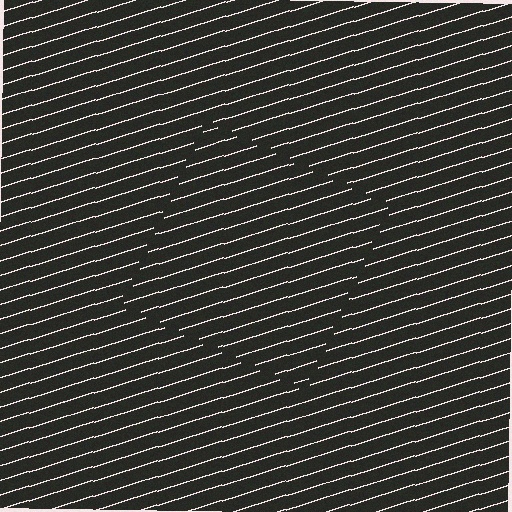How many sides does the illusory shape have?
4 sides — the line-ends trace a square.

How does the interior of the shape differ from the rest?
The interior of the shape contains the same grating, shifted by half a period — the contour is defined by the phase discontinuity where line-ends from the inner and outer gratings abut.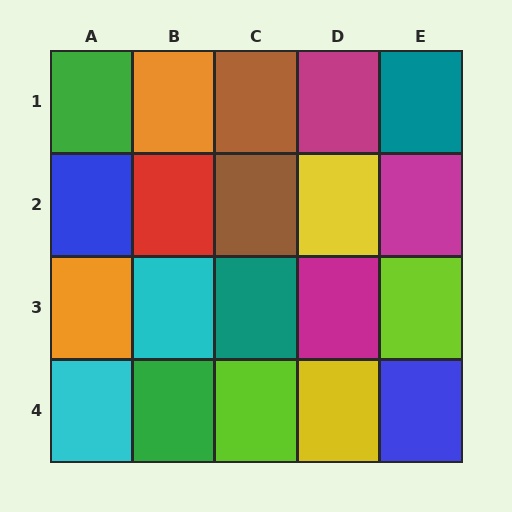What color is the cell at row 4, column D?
Yellow.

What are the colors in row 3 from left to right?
Orange, cyan, teal, magenta, lime.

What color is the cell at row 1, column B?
Orange.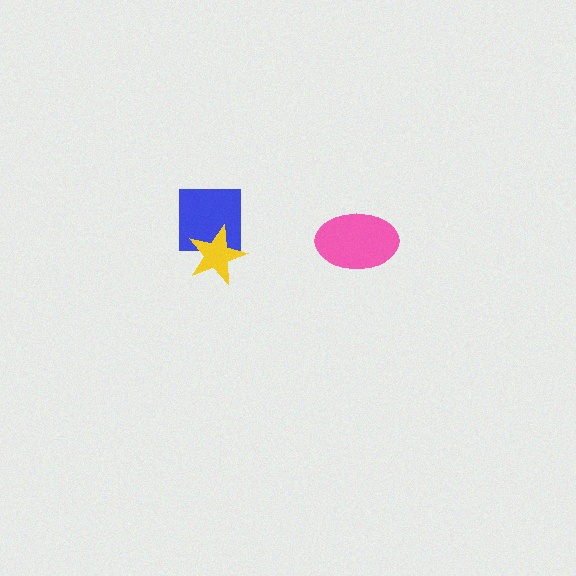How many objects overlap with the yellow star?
1 object overlaps with the yellow star.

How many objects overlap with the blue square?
1 object overlaps with the blue square.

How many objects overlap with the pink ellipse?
0 objects overlap with the pink ellipse.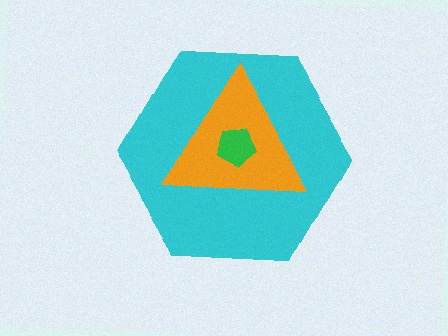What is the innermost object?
The green pentagon.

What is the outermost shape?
The cyan hexagon.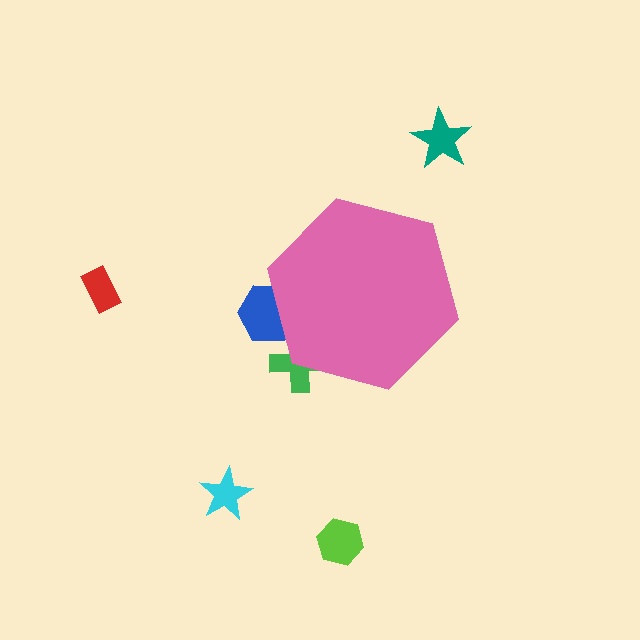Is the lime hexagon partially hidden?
No, the lime hexagon is fully visible.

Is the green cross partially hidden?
Yes, the green cross is partially hidden behind the pink hexagon.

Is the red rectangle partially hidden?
No, the red rectangle is fully visible.